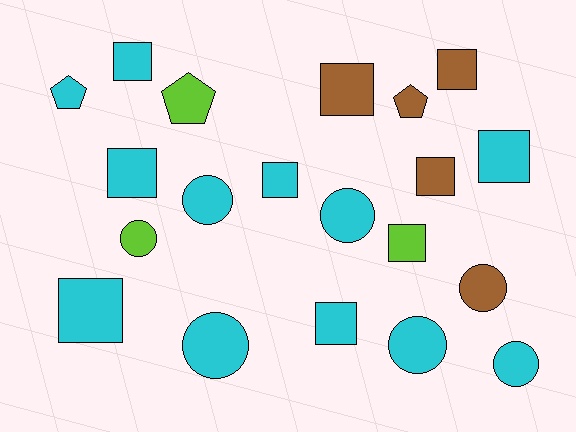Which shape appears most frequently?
Square, with 10 objects.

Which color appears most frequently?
Cyan, with 12 objects.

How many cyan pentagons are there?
There is 1 cyan pentagon.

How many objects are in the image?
There are 20 objects.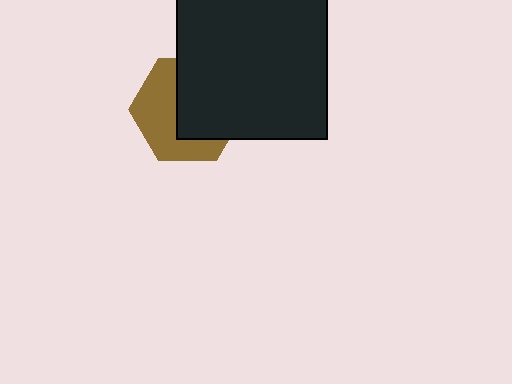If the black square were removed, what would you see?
You would see the complete brown hexagon.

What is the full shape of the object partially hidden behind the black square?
The partially hidden object is a brown hexagon.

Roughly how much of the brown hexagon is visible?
About half of it is visible (roughly 48%).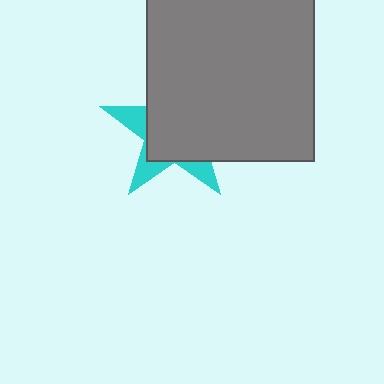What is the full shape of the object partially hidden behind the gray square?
The partially hidden object is a cyan star.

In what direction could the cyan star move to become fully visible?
The cyan star could move toward the lower-left. That would shift it out from behind the gray square entirely.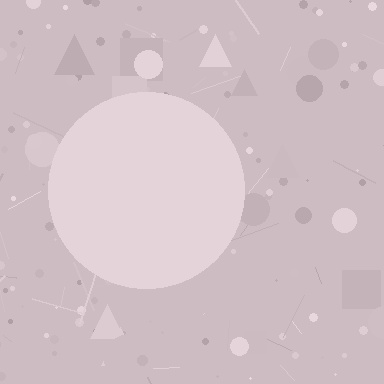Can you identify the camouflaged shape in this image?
The camouflaged shape is a circle.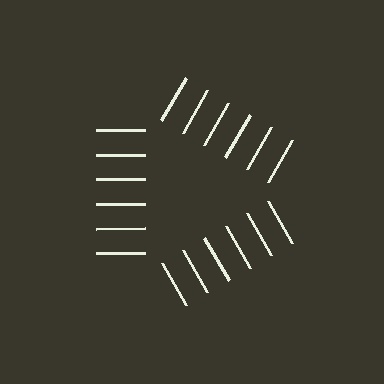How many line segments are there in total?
18 — 6 along each of the 3 edges.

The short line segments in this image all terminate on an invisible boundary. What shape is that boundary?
An illusory triangle — the line segments terminate on its edges but no continuous stroke is drawn.